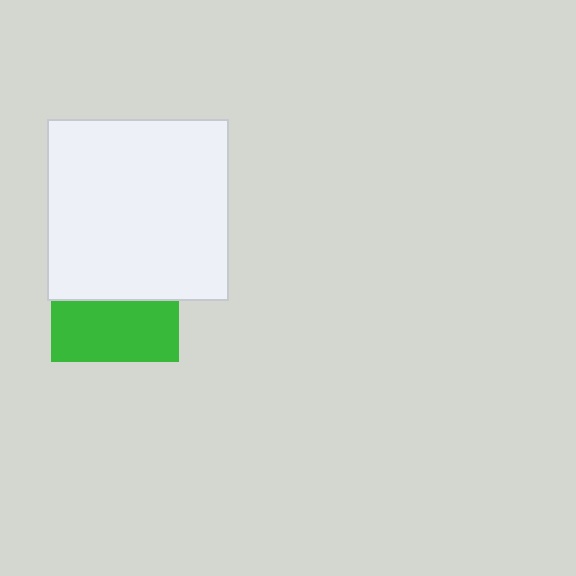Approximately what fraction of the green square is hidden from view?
Roughly 53% of the green square is hidden behind the white square.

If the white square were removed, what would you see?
You would see the complete green square.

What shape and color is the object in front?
The object in front is a white square.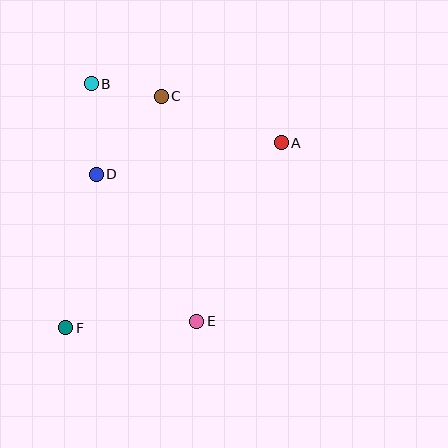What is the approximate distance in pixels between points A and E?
The distance between A and E is approximately 197 pixels.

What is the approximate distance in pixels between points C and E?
The distance between C and E is approximately 228 pixels.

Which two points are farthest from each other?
Points A and F are farthest from each other.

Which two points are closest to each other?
Points B and C are closest to each other.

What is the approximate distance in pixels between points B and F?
The distance between B and F is approximately 245 pixels.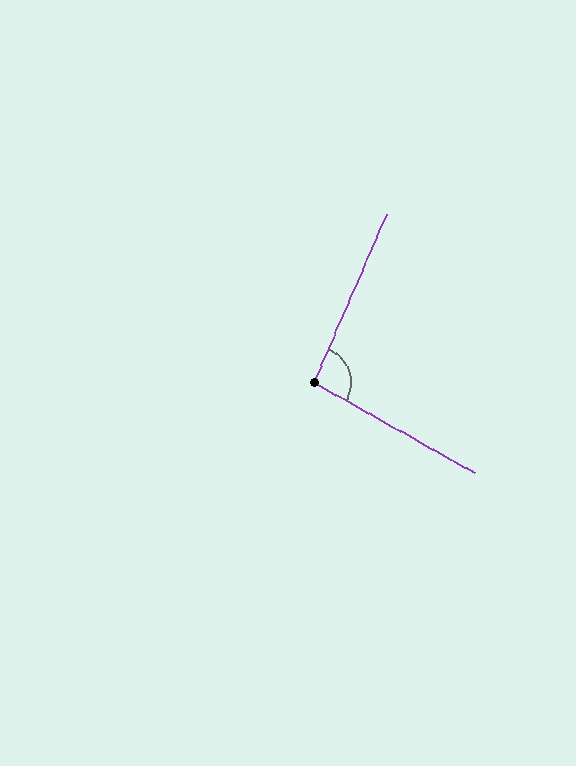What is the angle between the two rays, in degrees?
Approximately 96 degrees.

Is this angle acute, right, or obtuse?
It is obtuse.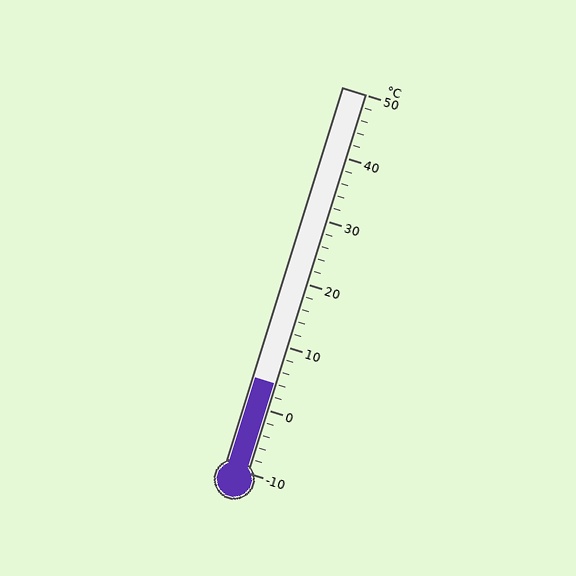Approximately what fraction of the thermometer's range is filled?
The thermometer is filled to approximately 25% of its range.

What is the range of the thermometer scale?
The thermometer scale ranges from -10°C to 50°C.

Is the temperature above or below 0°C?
The temperature is above 0°C.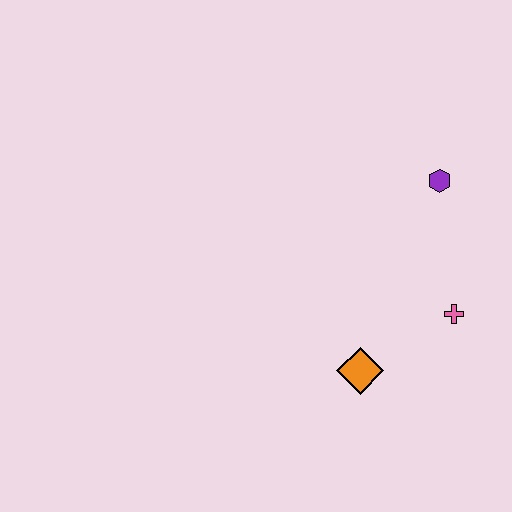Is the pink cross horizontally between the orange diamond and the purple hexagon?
No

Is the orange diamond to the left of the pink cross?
Yes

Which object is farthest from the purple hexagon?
The orange diamond is farthest from the purple hexagon.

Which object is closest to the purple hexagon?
The pink cross is closest to the purple hexagon.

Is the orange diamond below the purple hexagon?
Yes